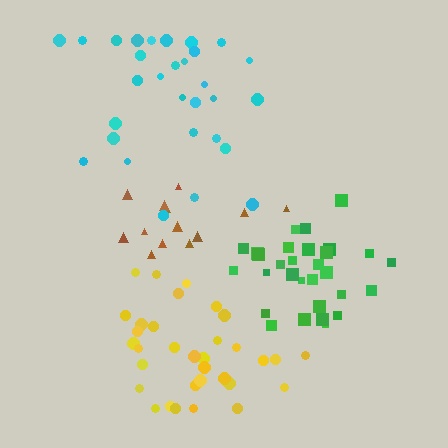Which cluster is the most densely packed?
Green.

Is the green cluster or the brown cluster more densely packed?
Green.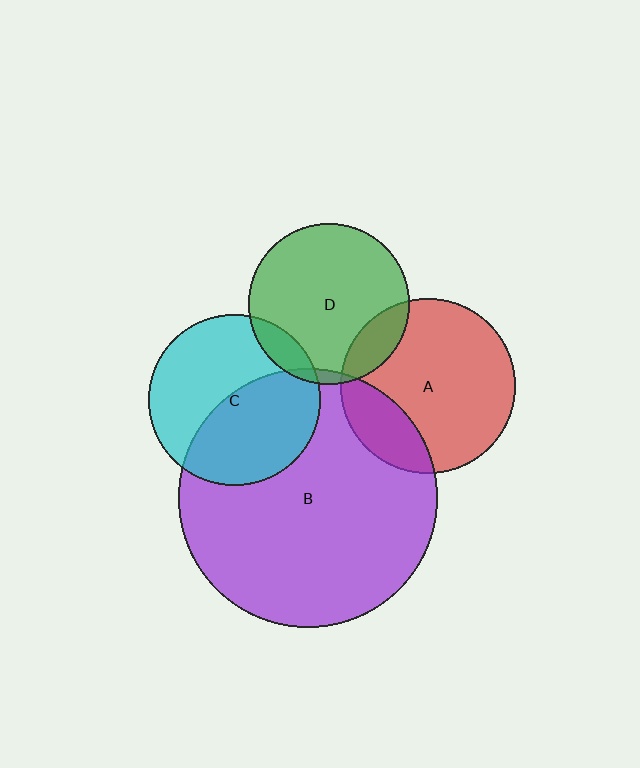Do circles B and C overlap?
Yes.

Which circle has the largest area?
Circle B (purple).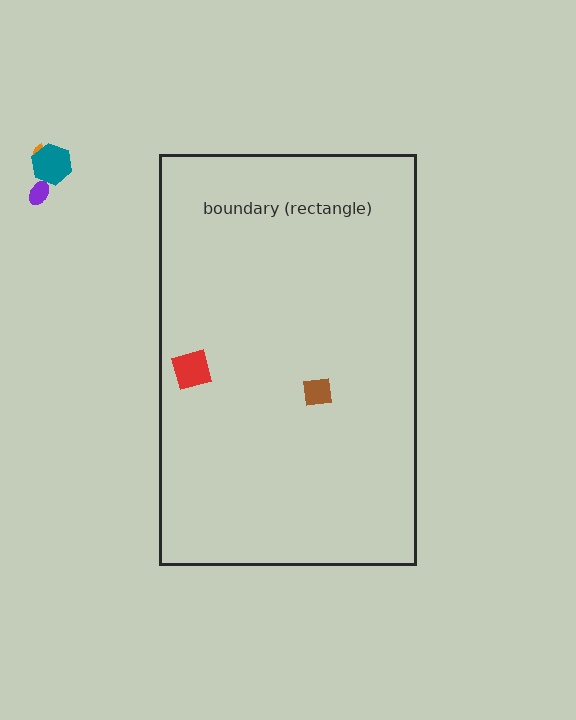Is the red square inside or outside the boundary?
Inside.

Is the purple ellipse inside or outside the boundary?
Outside.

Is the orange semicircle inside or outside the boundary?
Outside.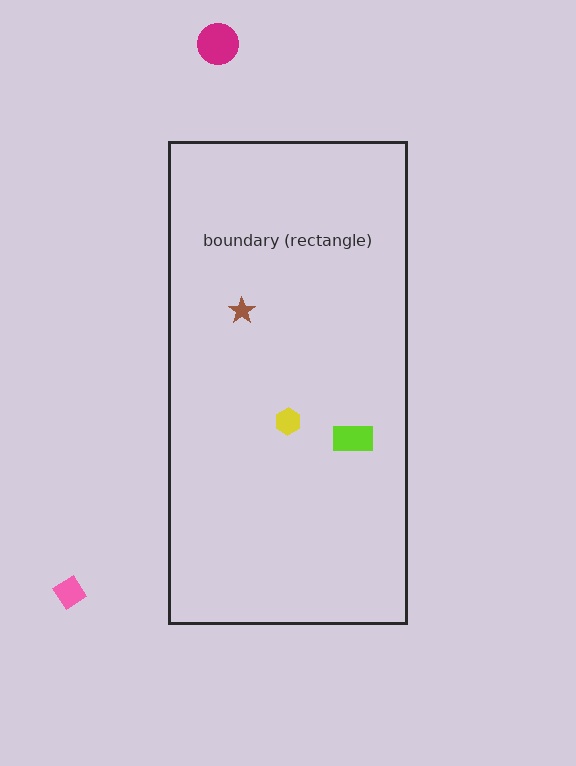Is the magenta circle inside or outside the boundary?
Outside.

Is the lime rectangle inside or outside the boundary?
Inside.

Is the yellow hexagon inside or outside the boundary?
Inside.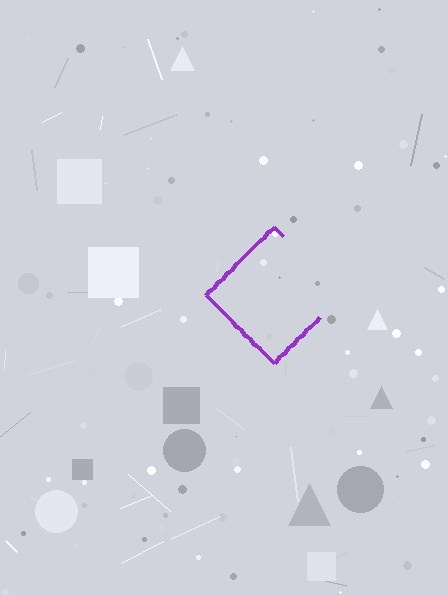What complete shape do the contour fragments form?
The contour fragments form a diamond.